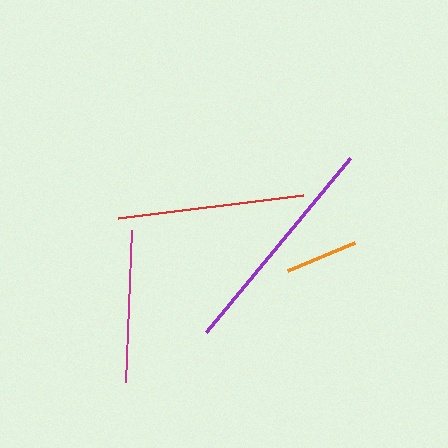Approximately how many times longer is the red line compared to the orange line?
The red line is approximately 2.6 times the length of the orange line.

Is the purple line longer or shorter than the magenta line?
The purple line is longer than the magenta line.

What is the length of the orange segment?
The orange segment is approximately 73 pixels long.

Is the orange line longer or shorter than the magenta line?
The magenta line is longer than the orange line.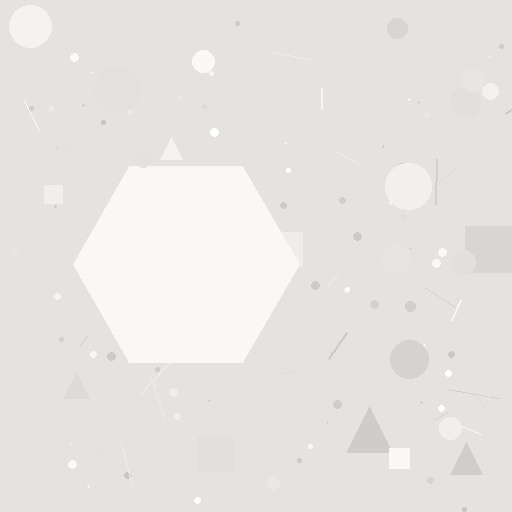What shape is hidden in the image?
A hexagon is hidden in the image.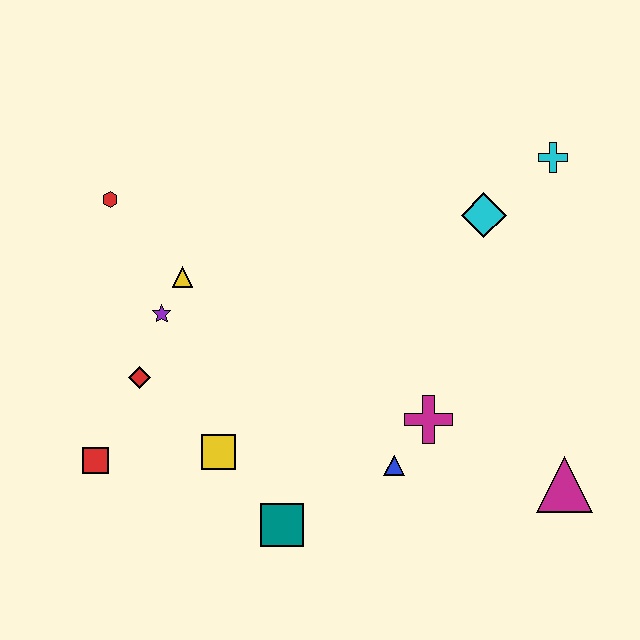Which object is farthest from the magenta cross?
The red hexagon is farthest from the magenta cross.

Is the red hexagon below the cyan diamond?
No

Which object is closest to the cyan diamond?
The cyan cross is closest to the cyan diamond.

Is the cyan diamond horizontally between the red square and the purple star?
No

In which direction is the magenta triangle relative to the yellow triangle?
The magenta triangle is to the right of the yellow triangle.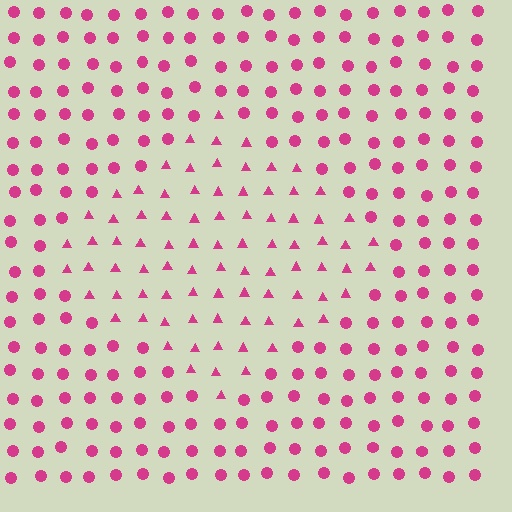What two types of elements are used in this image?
The image uses triangles inside the diamond region and circles outside it.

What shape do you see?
I see a diamond.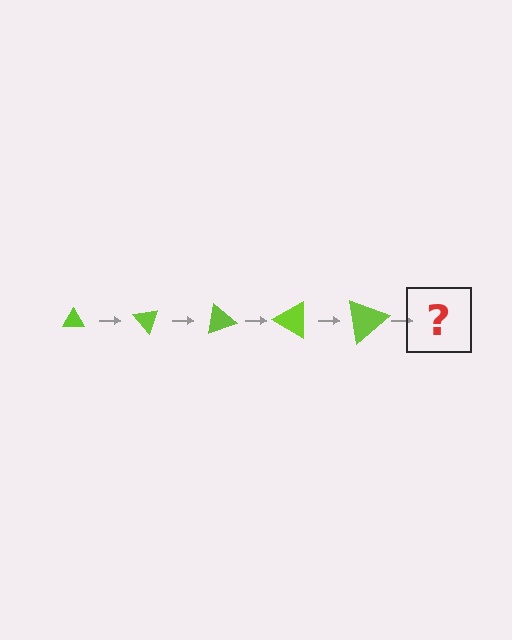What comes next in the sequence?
The next element should be a triangle, larger than the previous one and rotated 250 degrees from the start.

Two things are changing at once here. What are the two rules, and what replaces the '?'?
The two rules are that the triangle grows larger each step and it rotates 50 degrees each step. The '?' should be a triangle, larger than the previous one and rotated 250 degrees from the start.